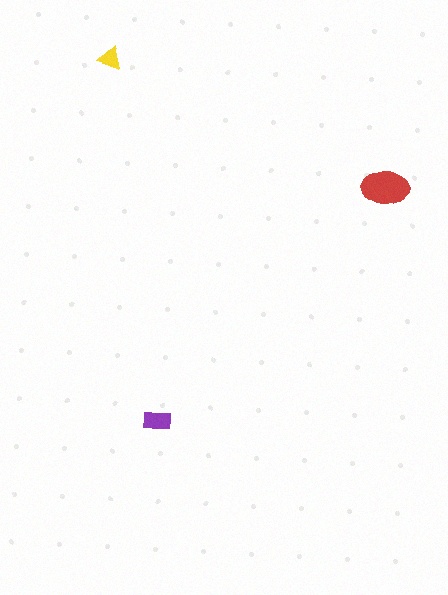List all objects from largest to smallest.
The red ellipse, the purple rectangle, the yellow triangle.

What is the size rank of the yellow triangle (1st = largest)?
3rd.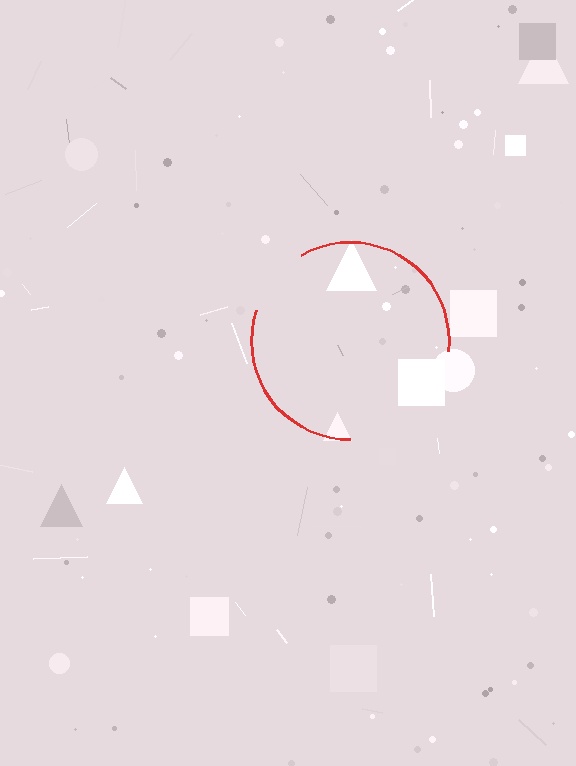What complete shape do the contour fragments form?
The contour fragments form a circle.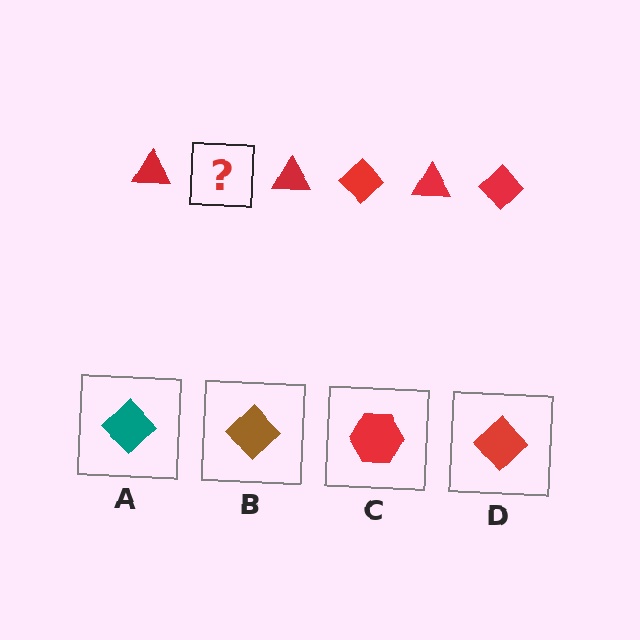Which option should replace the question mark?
Option D.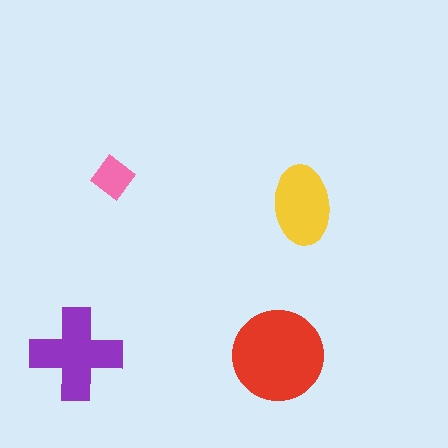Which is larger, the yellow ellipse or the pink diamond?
The yellow ellipse.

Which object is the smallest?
The pink diamond.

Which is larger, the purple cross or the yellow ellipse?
The purple cross.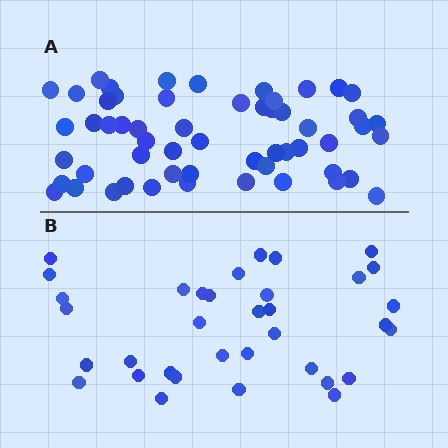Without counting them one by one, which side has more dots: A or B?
Region A (the top region) has more dots.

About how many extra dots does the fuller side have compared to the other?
Region A has approximately 20 more dots than region B.